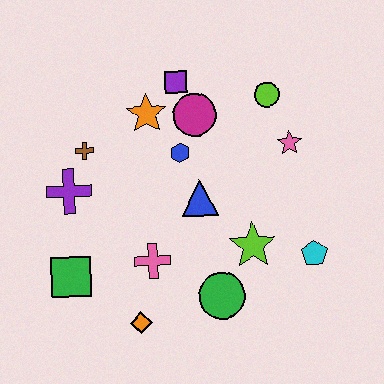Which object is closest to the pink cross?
The orange diamond is closest to the pink cross.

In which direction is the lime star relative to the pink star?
The lime star is below the pink star.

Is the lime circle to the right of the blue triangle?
Yes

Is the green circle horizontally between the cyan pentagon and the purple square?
Yes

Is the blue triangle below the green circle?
No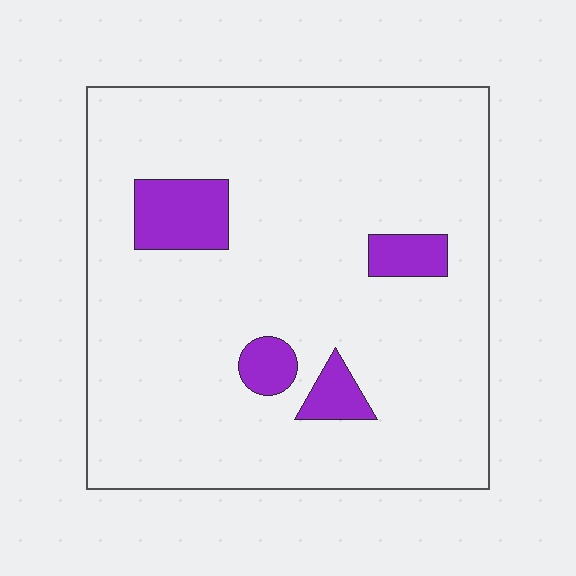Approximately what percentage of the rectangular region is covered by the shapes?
Approximately 10%.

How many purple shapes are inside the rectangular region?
4.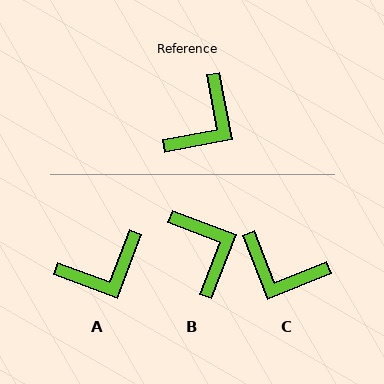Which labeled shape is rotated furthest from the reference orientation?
C, about 79 degrees away.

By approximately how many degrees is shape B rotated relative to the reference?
Approximately 59 degrees counter-clockwise.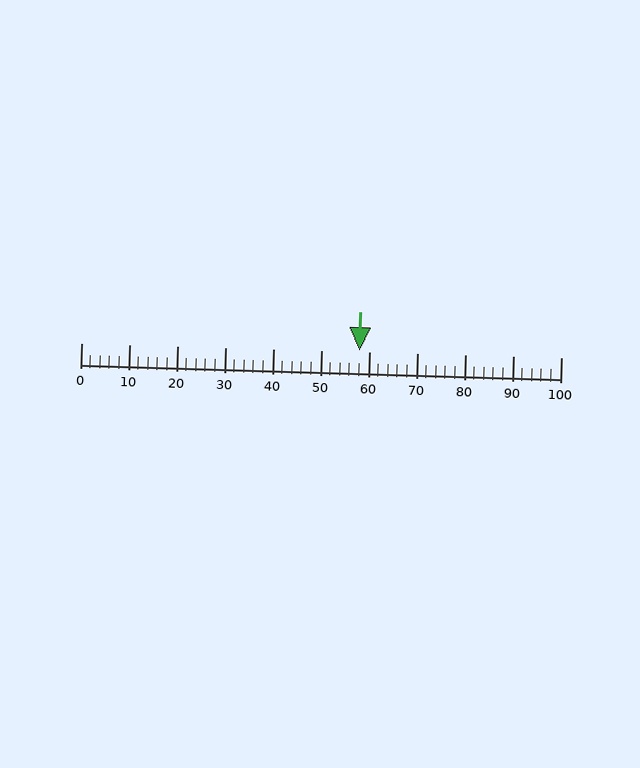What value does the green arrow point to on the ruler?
The green arrow points to approximately 58.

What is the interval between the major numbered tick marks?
The major tick marks are spaced 10 units apart.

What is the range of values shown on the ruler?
The ruler shows values from 0 to 100.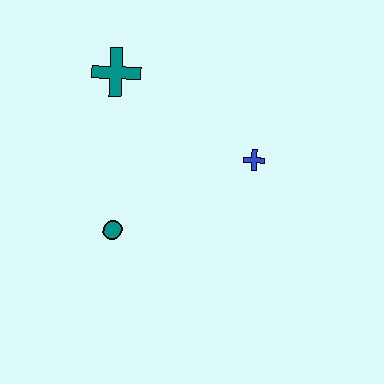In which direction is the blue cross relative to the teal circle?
The blue cross is to the right of the teal circle.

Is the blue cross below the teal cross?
Yes